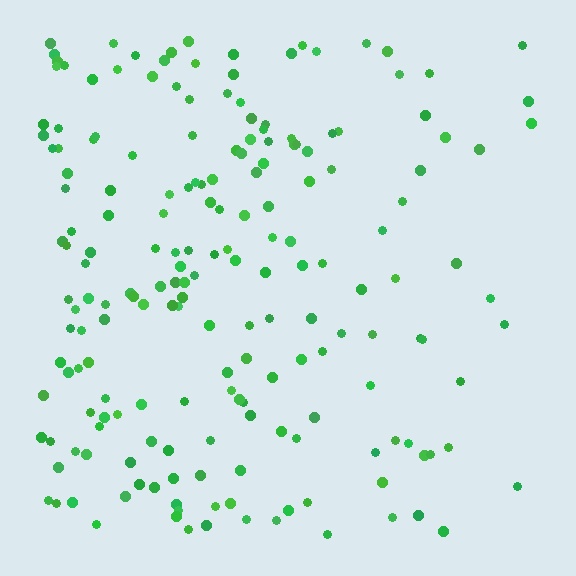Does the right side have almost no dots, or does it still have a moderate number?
Still a moderate number, just noticeably fewer than the left.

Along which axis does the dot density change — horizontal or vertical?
Horizontal.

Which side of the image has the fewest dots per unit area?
The right.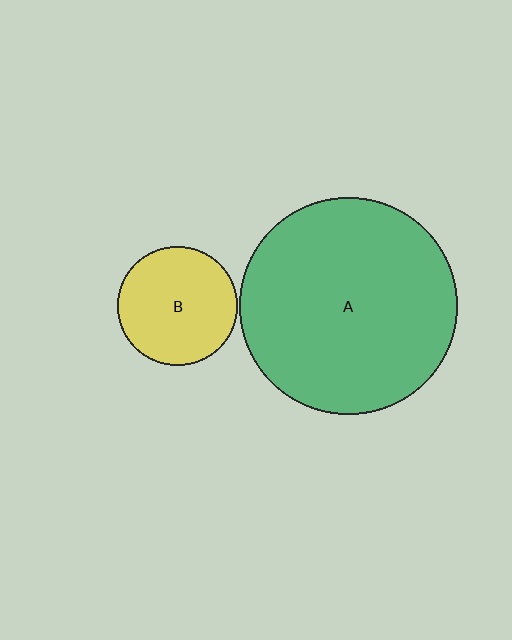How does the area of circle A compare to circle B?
Approximately 3.3 times.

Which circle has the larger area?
Circle A (green).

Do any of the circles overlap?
No, none of the circles overlap.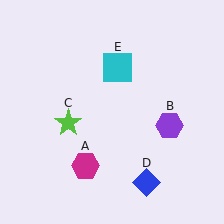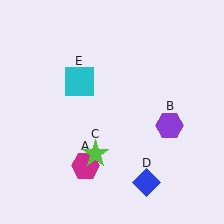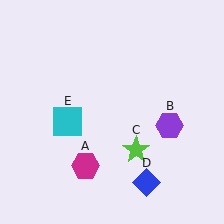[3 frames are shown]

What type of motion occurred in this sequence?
The lime star (object C), cyan square (object E) rotated counterclockwise around the center of the scene.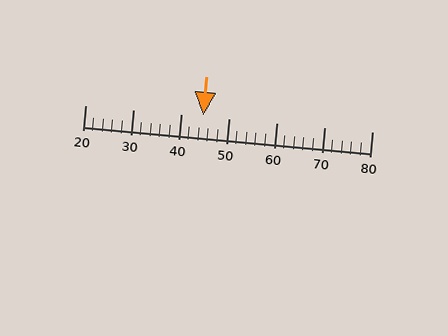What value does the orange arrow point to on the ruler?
The orange arrow points to approximately 45.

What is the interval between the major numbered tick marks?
The major tick marks are spaced 10 units apart.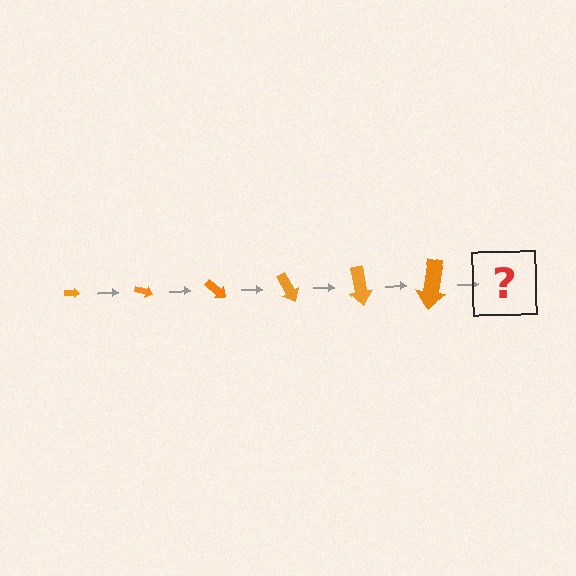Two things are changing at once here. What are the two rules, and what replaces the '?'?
The two rules are that the arrow grows larger each step and it rotates 20 degrees each step. The '?' should be an arrow, larger than the previous one and rotated 120 degrees from the start.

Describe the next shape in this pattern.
It should be an arrow, larger than the previous one and rotated 120 degrees from the start.